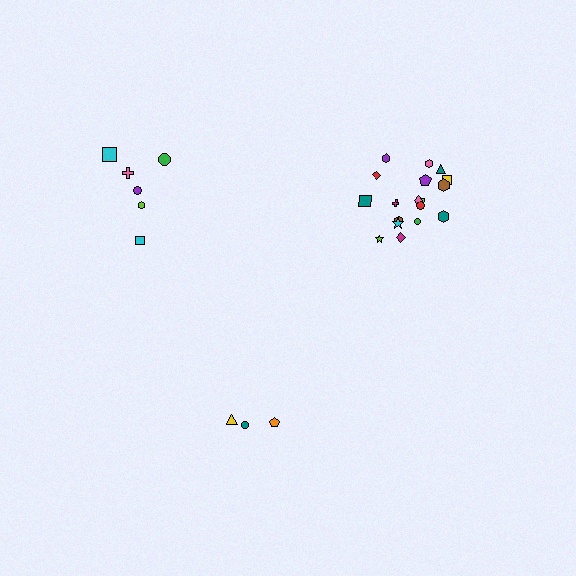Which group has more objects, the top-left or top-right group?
The top-right group.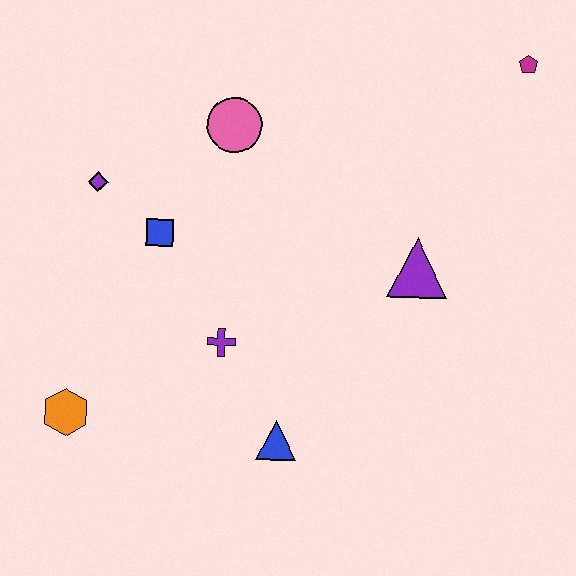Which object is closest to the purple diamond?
The blue square is closest to the purple diamond.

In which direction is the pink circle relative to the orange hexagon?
The pink circle is above the orange hexagon.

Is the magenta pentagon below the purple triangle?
No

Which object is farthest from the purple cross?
The magenta pentagon is farthest from the purple cross.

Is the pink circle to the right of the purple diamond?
Yes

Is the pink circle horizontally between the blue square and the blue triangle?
Yes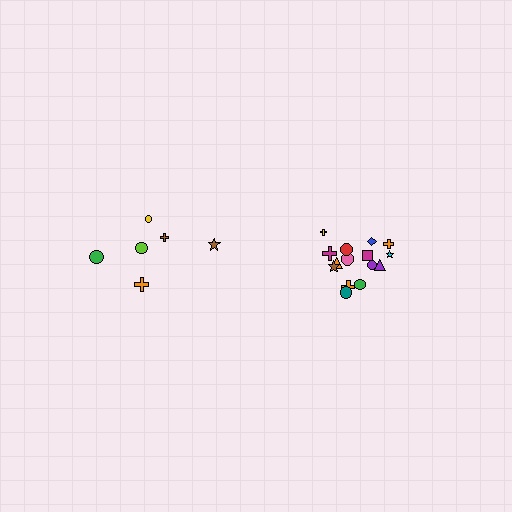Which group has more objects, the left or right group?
The right group.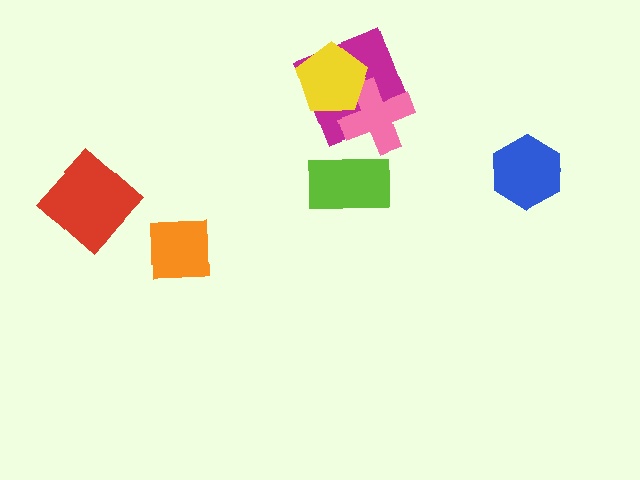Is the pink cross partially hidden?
Yes, it is partially covered by another shape.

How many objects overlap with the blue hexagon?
0 objects overlap with the blue hexagon.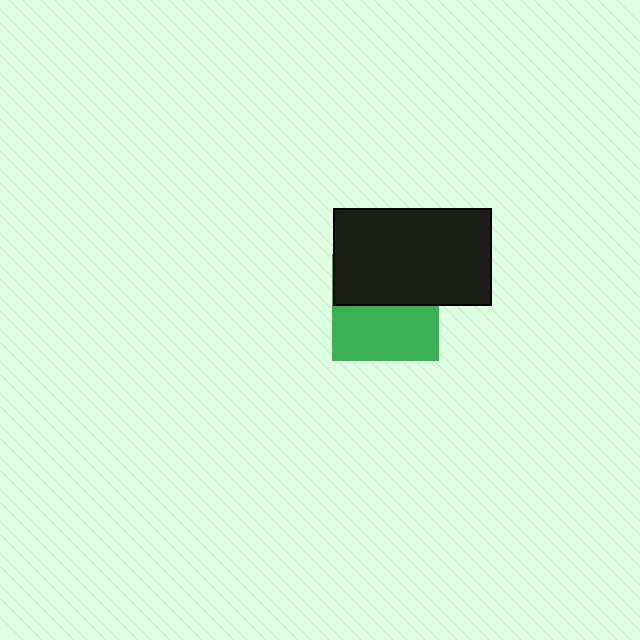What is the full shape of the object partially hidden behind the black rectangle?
The partially hidden object is a green square.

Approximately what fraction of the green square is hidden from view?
Roughly 47% of the green square is hidden behind the black rectangle.